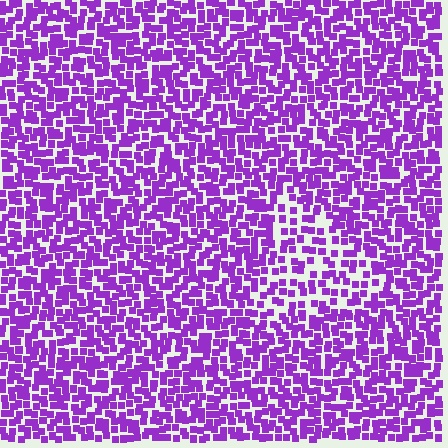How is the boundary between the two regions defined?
The boundary is defined by a change in element density (approximately 1.7x ratio). All elements are the same color, size, and shape.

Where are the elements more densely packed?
The elements are more densely packed outside the triangle boundary.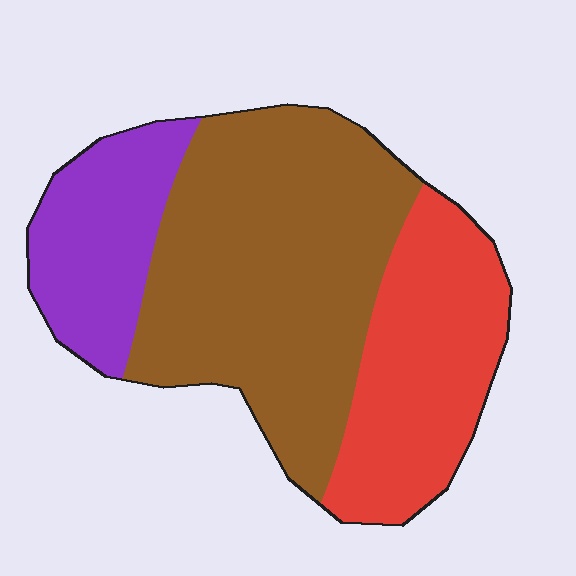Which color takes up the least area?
Purple, at roughly 20%.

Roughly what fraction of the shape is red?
Red takes up between a quarter and a half of the shape.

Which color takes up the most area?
Brown, at roughly 50%.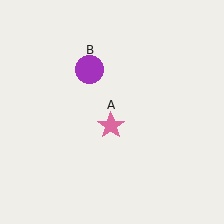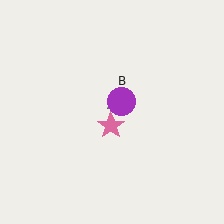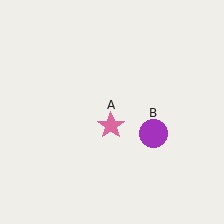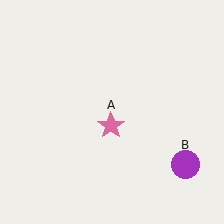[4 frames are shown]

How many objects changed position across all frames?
1 object changed position: purple circle (object B).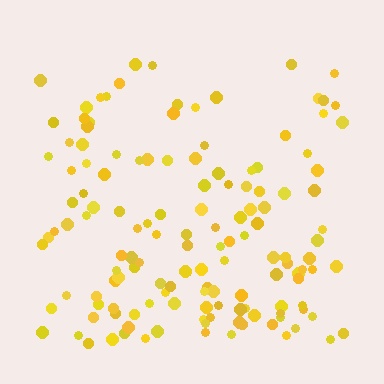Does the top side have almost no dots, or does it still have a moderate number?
Still a moderate number, just noticeably fewer than the bottom.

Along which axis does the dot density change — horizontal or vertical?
Vertical.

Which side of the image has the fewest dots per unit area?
The top.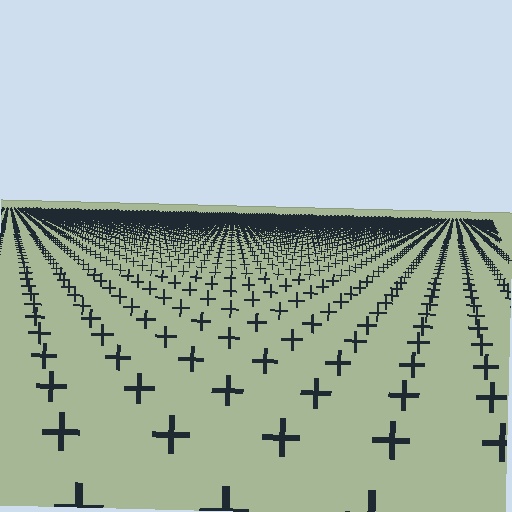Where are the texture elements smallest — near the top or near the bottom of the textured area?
Near the top.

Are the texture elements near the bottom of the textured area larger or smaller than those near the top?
Larger. Near the bottom, elements are closer to the viewer and appear at a bigger on-screen size.